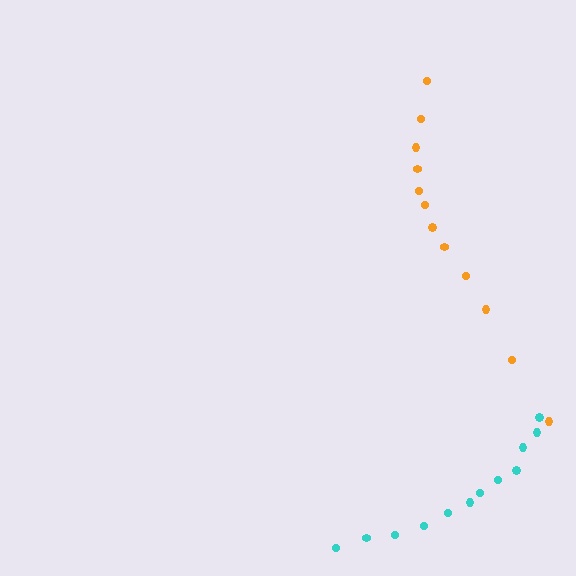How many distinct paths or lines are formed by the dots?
There are 2 distinct paths.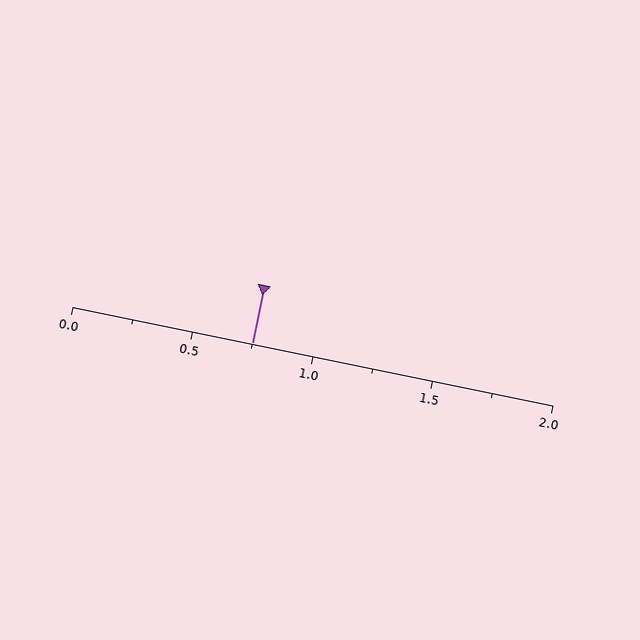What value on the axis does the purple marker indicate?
The marker indicates approximately 0.75.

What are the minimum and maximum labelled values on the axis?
The axis runs from 0.0 to 2.0.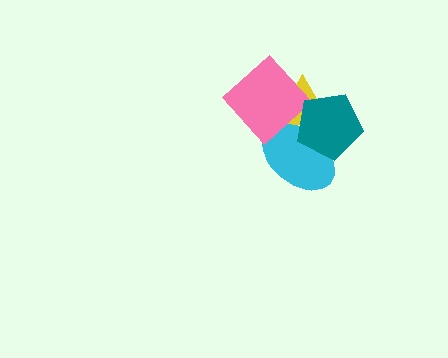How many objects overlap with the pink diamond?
1 object overlaps with the pink diamond.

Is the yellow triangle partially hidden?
Yes, it is partially covered by another shape.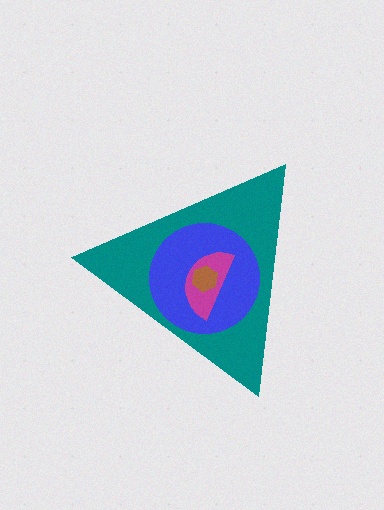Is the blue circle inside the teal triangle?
Yes.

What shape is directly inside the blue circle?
The magenta semicircle.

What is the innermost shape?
The brown hexagon.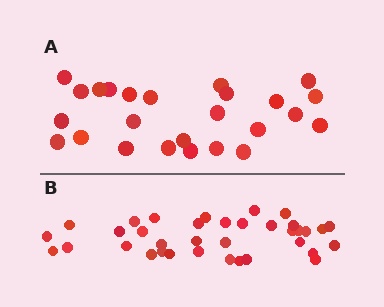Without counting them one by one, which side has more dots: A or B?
Region B (the bottom region) has more dots.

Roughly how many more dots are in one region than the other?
Region B has roughly 12 or so more dots than region A.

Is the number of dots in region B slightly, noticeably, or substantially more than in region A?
Region B has noticeably more, but not dramatically so. The ratio is roughly 1.4 to 1.